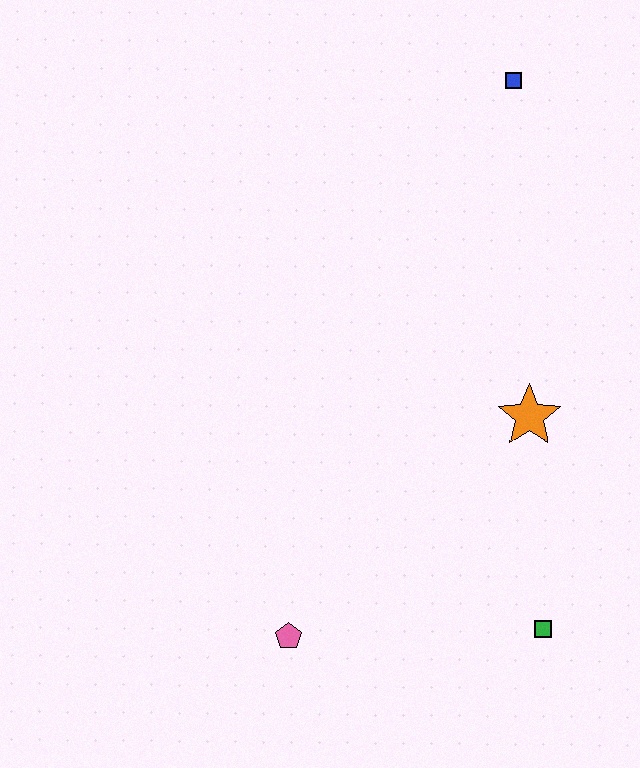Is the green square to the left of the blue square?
No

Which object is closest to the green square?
The orange star is closest to the green square.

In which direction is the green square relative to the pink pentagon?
The green square is to the right of the pink pentagon.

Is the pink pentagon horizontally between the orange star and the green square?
No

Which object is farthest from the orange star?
The blue square is farthest from the orange star.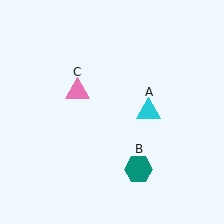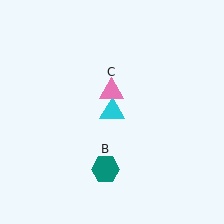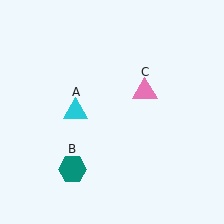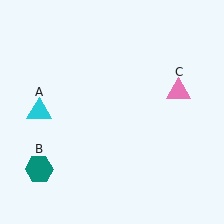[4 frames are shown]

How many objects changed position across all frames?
3 objects changed position: cyan triangle (object A), teal hexagon (object B), pink triangle (object C).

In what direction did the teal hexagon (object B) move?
The teal hexagon (object B) moved left.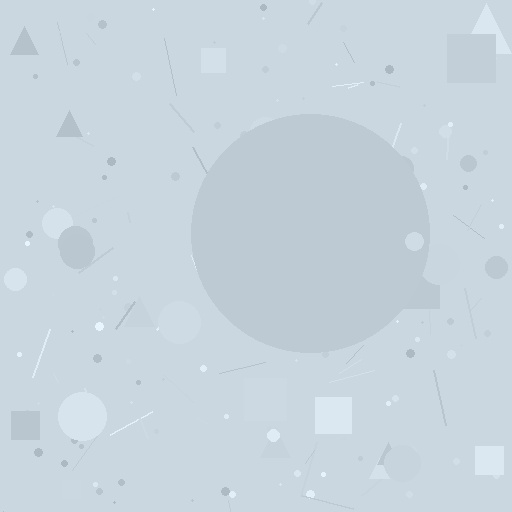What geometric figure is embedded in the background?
A circle is embedded in the background.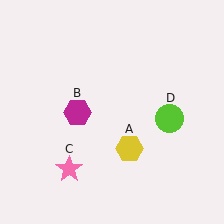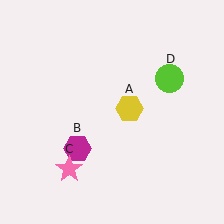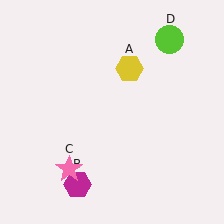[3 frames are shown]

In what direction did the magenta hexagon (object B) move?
The magenta hexagon (object B) moved down.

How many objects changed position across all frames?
3 objects changed position: yellow hexagon (object A), magenta hexagon (object B), lime circle (object D).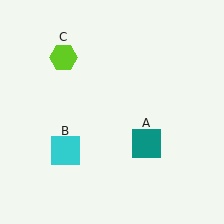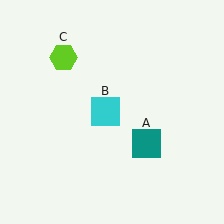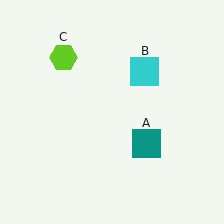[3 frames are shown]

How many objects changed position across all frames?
1 object changed position: cyan square (object B).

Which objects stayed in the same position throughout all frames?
Teal square (object A) and lime hexagon (object C) remained stationary.